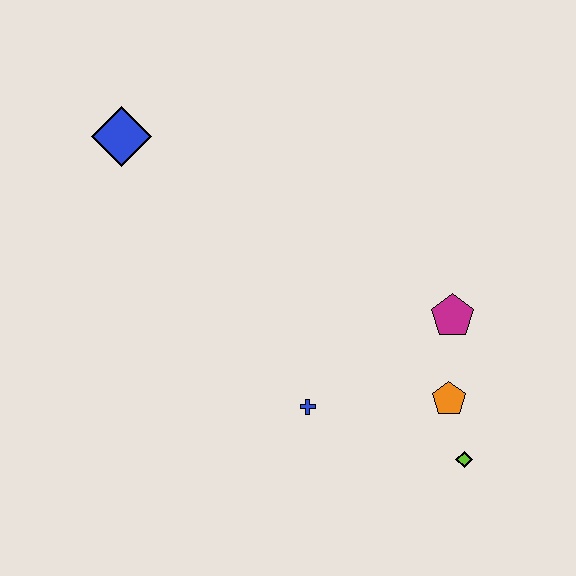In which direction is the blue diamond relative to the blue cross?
The blue diamond is above the blue cross.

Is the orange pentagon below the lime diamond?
No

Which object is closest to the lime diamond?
The orange pentagon is closest to the lime diamond.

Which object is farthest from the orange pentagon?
The blue diamond is farthest from the orange pentagon.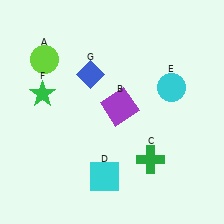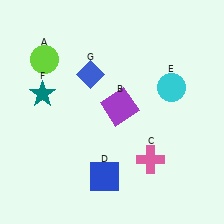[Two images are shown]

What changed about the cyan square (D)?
In Image 1, D is cyan. In Image 2, it changed to blue.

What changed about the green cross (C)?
In Image 1, C is green. In Image 2, it changed to pink.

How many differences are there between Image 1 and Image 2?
There are 3 differences between the two images.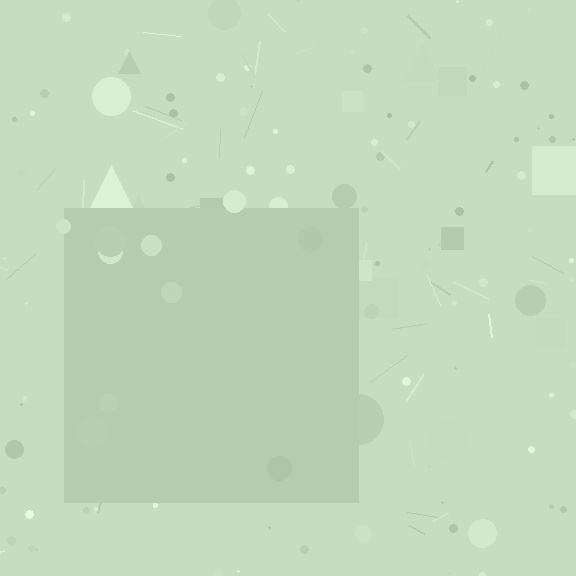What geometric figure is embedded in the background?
A square is embedded in the background.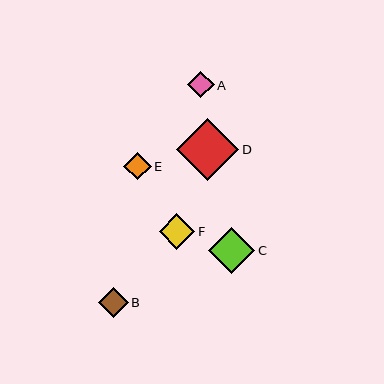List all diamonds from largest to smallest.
From largest to smallest: D, C, F, B, E, A.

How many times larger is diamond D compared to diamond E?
Diamond D is approximately 2.3 times the size of diamond E.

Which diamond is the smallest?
Diamond A is the smallest with a size of approximately 27 pixels.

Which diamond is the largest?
Diamond D is the largest with a size of approximately 62 pixels.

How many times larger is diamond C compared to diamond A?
Diamond C is approximately 1.7 times the size of diamond A.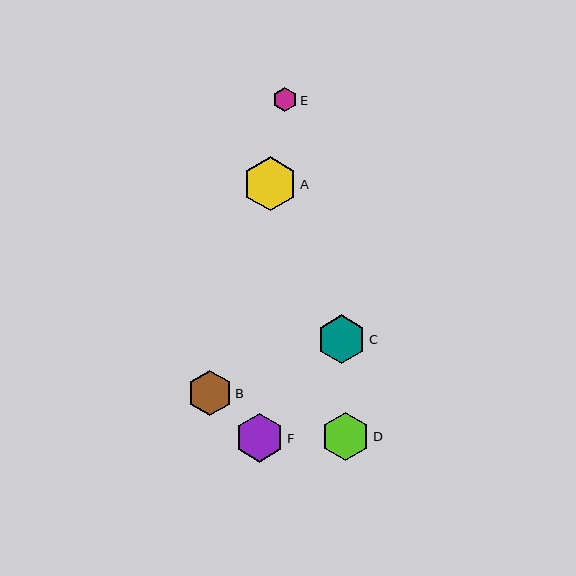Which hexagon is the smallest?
Hexagon E is the smallest with a size of approximately 25 pixels.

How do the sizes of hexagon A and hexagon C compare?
Hexagon A and hexagon C are approximately the same size.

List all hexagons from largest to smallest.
From largest to smallest: A, F, C, D, B, E.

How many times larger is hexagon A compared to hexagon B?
Hexagon A is approximately 1.2 times the size of hexagon B.